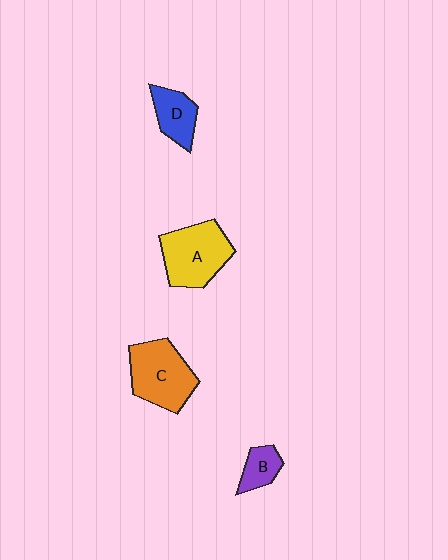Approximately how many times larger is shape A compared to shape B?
Approximately 2.5 times.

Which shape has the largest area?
Shape A (yellow).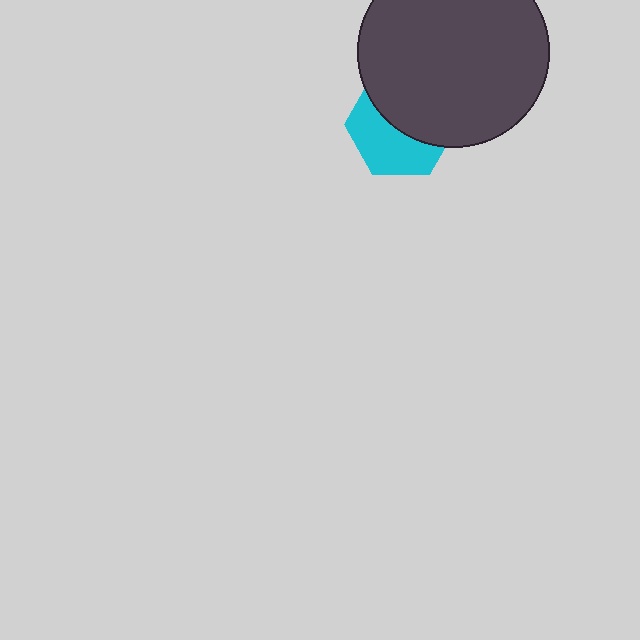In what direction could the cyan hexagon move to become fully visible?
The cyan hexagon could move down. That would shift it out from behind the dark gray circle entirely.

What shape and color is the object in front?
The object in front is a dark gray circle.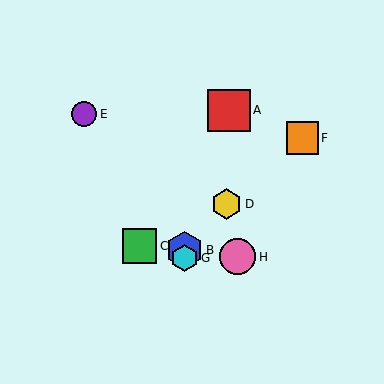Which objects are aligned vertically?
Objects B, G are aligned vertically.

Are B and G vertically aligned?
Yes, both are at x≈185.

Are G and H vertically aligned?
No, G is at x≈185 and H is at x≈238.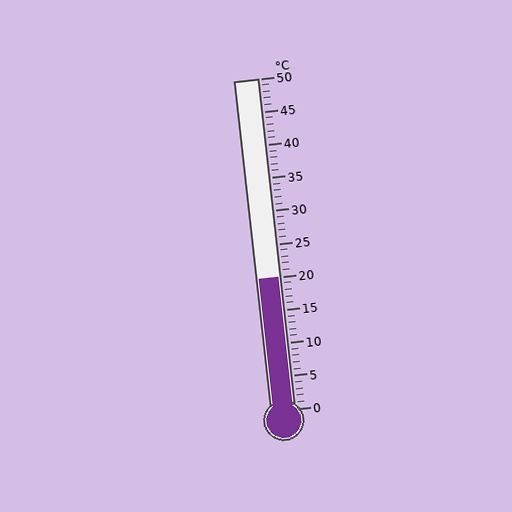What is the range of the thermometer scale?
The thermometer scale ranges from 0°C to 50°C.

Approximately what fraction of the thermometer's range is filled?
The thermometer is filled to approximately 40% of its range.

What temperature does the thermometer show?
The thermometer shows approximately 20°C.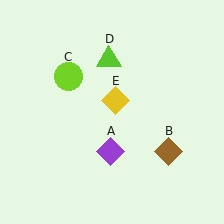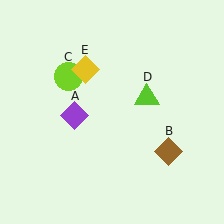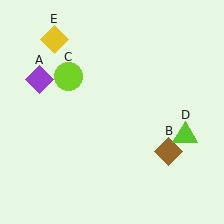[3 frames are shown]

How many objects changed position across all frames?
3 objects changed position: purple diamond (object A), lime triangle (object D), yellow diamond (object E).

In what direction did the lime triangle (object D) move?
The lime triangle (object D) moved down and to the right.